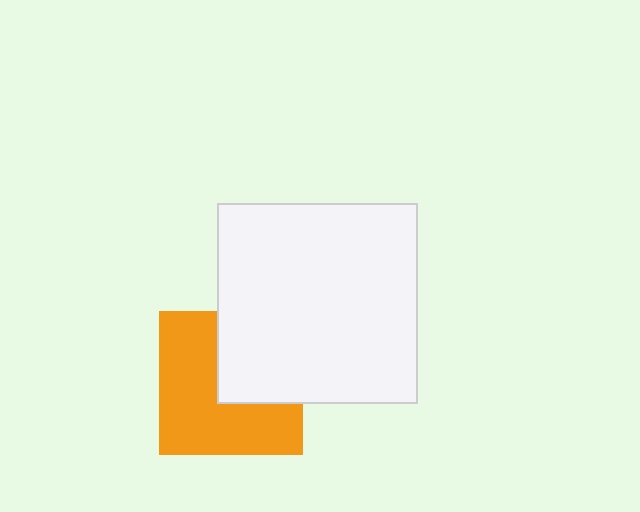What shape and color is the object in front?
The object in front is a white square.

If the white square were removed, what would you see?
You would see the complete orange square.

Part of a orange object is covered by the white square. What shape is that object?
It is a square.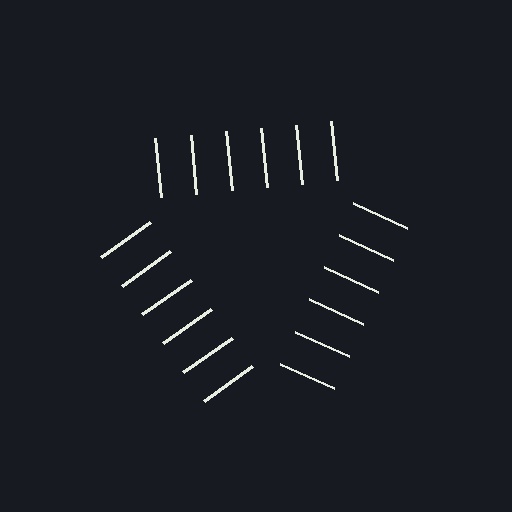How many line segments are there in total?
18 — 6 along each of the 3 edges.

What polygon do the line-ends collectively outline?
An illusory triangle — the line segments terminate on its edges but no continuous stroke is drawn.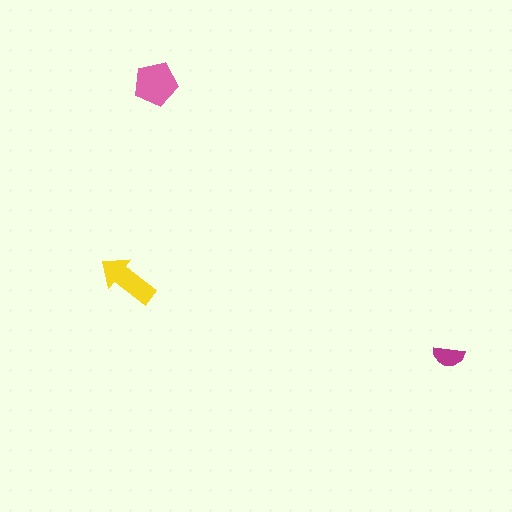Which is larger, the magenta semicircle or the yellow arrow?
The yellow arrow.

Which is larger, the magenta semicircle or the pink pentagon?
The pink pentagon.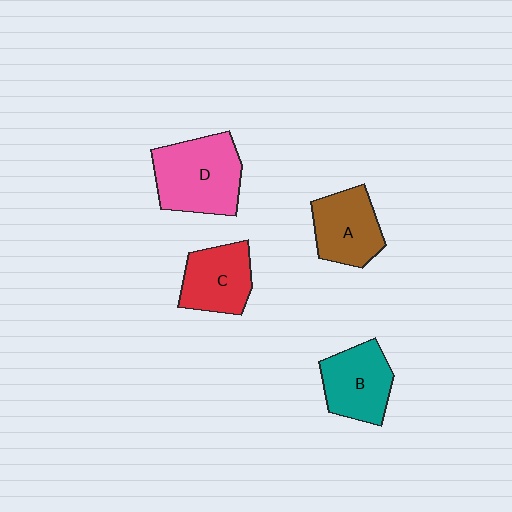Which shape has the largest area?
Shape D (pink).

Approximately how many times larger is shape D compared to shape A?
Approximately 1.4 times.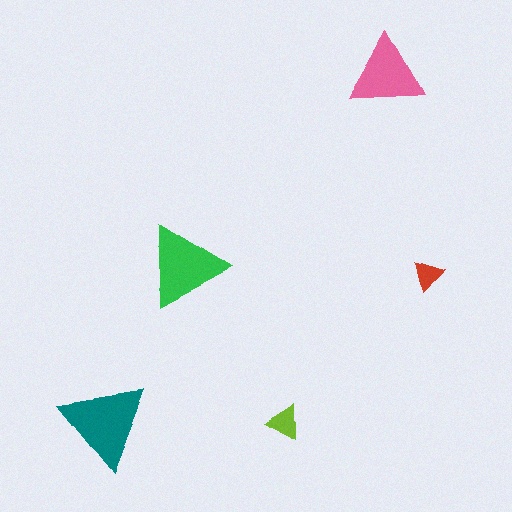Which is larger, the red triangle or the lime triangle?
The lime one.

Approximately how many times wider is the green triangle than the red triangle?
About 2.5 times wider.